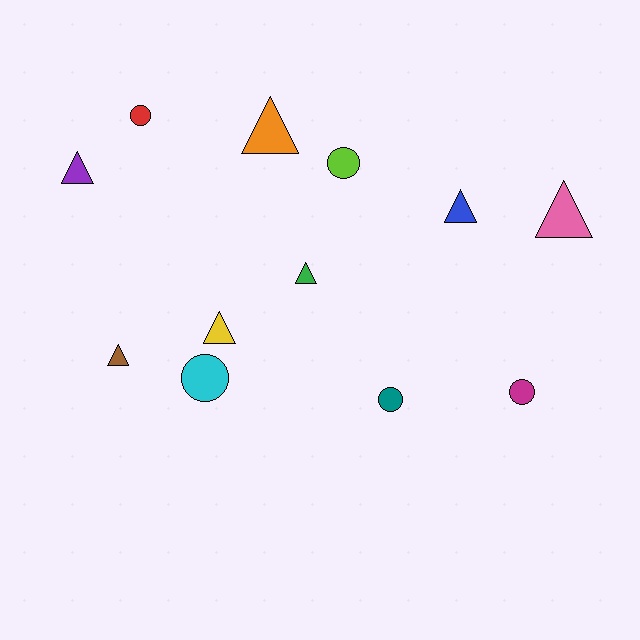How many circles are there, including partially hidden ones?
There are 5 circles.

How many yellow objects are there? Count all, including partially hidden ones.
There is 1 yellow object.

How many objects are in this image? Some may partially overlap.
There are 12 objects.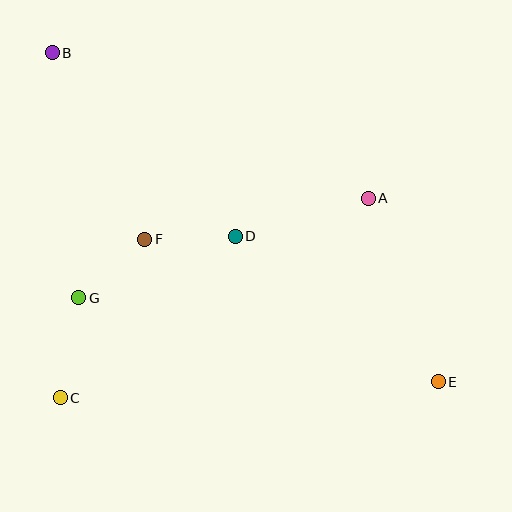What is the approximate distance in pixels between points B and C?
The distance between B and C is approximately 345 pixels.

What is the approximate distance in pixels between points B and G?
The distance between B and G is approximately 246 pixels.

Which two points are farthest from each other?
Points B and E are farthest from each other.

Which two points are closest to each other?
Points F and G are closest to each other.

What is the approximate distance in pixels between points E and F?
The distance between E and F is approximately 326 pixels.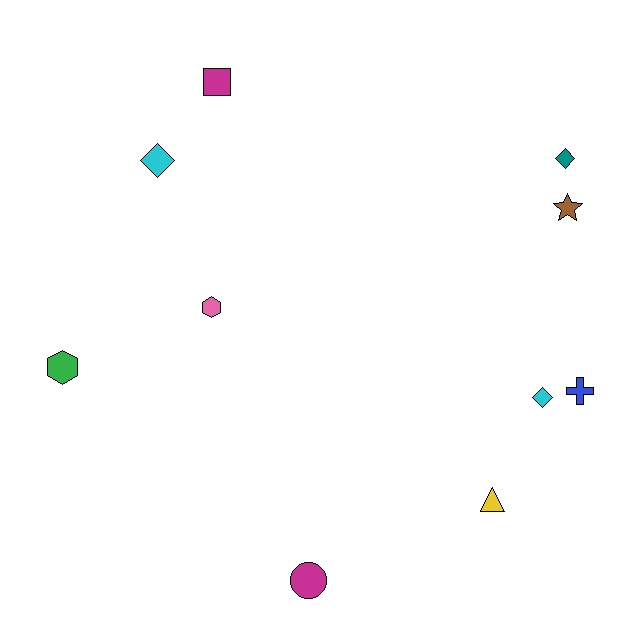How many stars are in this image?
There is 1 star.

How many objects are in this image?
There are 10 objects.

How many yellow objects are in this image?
There is 1 yellow object.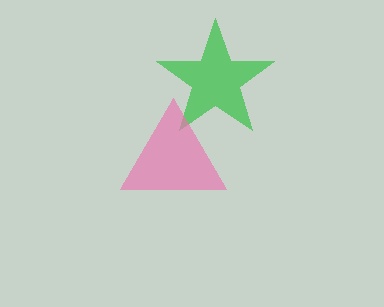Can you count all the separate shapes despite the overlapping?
Yes, there are 2 separate shapes.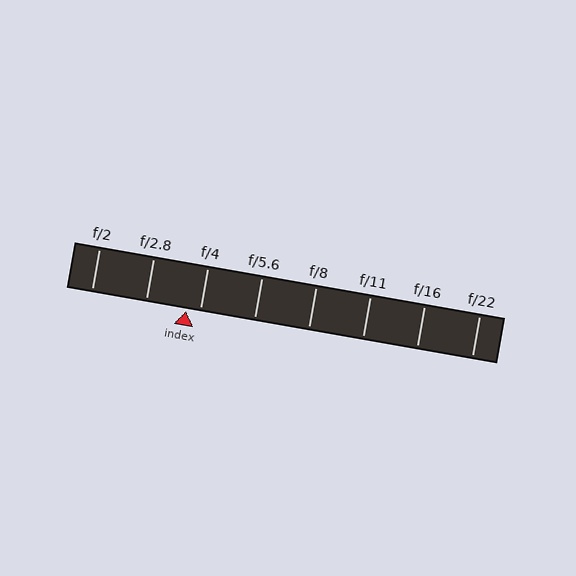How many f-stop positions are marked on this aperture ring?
There are 8 f-stop positions marked.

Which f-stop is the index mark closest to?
The index mark is closest to f/4.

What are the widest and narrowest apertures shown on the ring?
The widest aperture shown is f/2 and the narrowest is f/22.